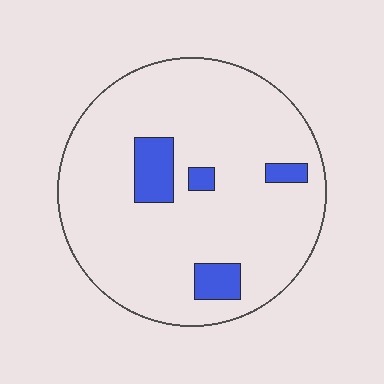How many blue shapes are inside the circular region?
4.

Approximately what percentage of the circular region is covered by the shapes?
Approximately 10%.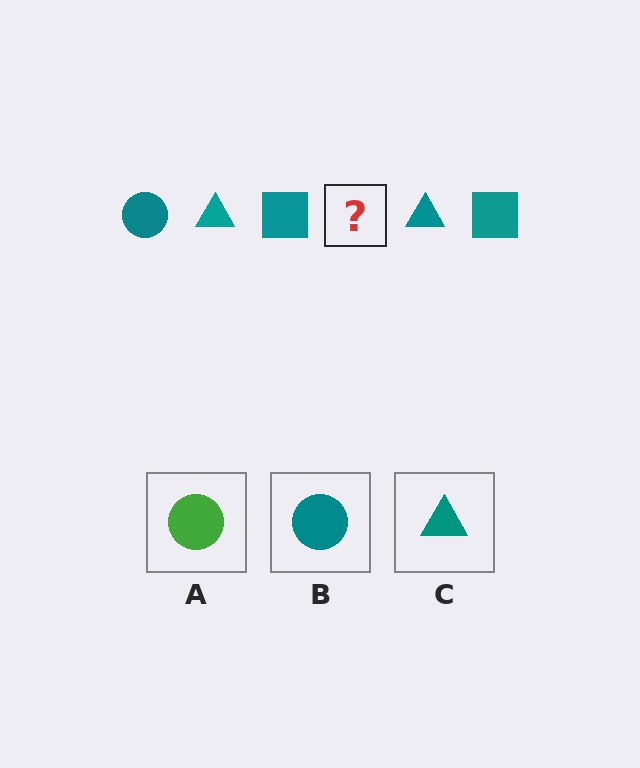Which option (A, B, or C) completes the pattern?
B.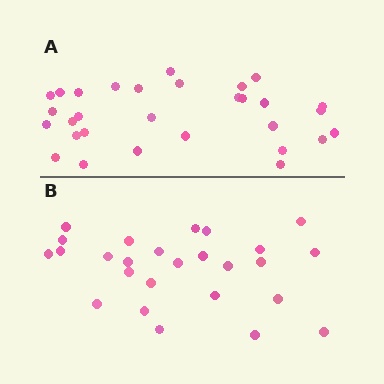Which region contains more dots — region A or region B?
Region A (the top region) has more dots.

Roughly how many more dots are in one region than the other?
Region A has about 4 more dots than region B.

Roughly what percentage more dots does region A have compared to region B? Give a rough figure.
About 15% more.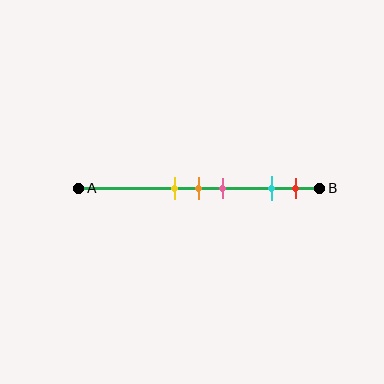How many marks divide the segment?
There are 5 marks dividing the segment.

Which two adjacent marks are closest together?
The yellow and orange marks are the closest adjacent pair.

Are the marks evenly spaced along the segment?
No, the marks are not evenly spaced.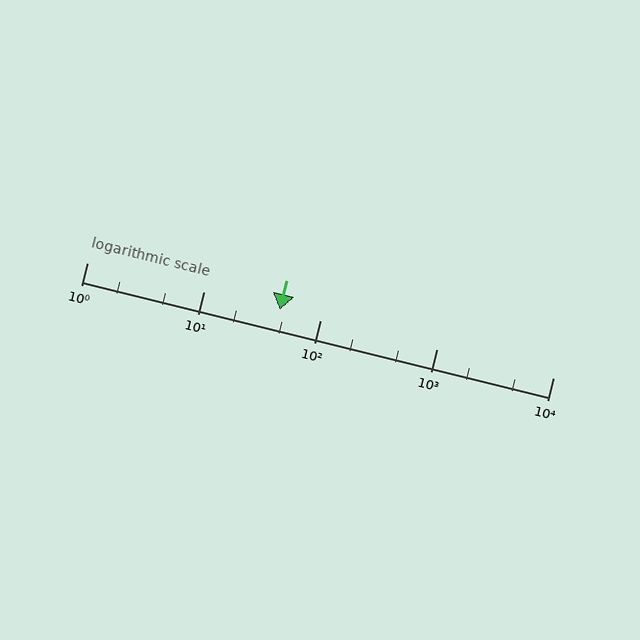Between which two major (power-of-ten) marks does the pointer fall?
The pointer is between 10 and 100.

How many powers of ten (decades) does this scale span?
The scale spans 4 decades, from 1 to 10000.